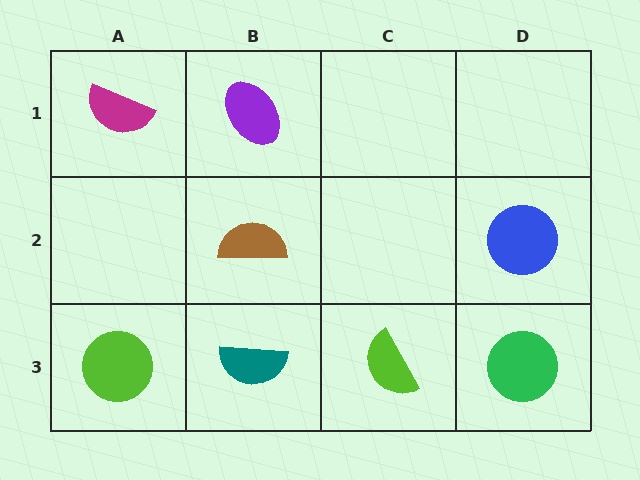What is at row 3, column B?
A teal semicircle.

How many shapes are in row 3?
4 shapes.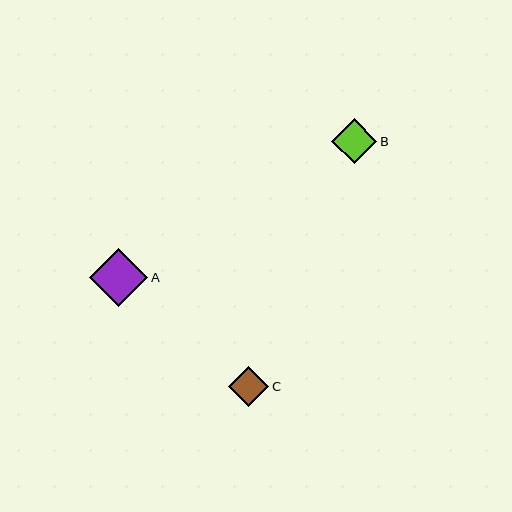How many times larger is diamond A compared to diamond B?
Diamond A is approximately 1.3 times the size of diamond B.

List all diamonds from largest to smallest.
From largest to smallest: A, B, C.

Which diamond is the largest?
Diamond A is the largest with a size of approximately 59 pixels.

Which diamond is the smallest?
Diamond C is the smallest with a size of approximately 40 pixels.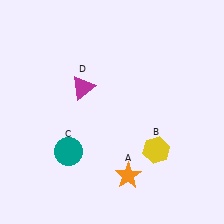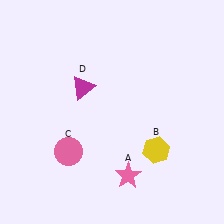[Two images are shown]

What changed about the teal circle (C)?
In Image 1, C is teal. In Image 2, it changed to pink.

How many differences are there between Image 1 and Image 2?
There are 2 differences between the two images.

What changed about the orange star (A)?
In Image 1, A is orange. In Image 2, it changed to pink.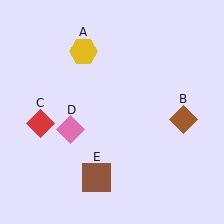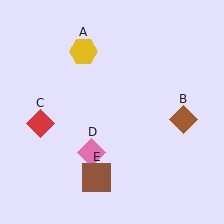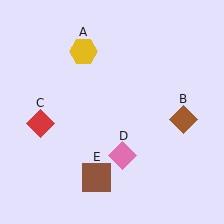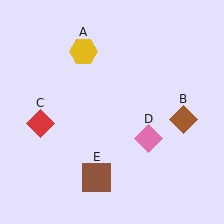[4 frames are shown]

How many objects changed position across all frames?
1 object changed position: pink diamond (object D).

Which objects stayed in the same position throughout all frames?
Yellow hexagon (object A) and brown diamond (object B) and red diamond (object C) and brown square (object E) remained stationary.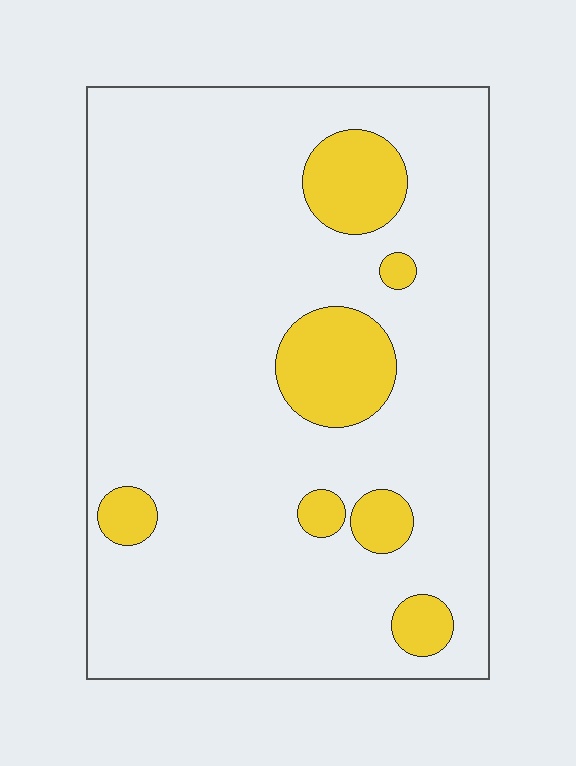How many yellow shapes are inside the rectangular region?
7.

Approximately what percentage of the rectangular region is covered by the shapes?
Approximately 15%.